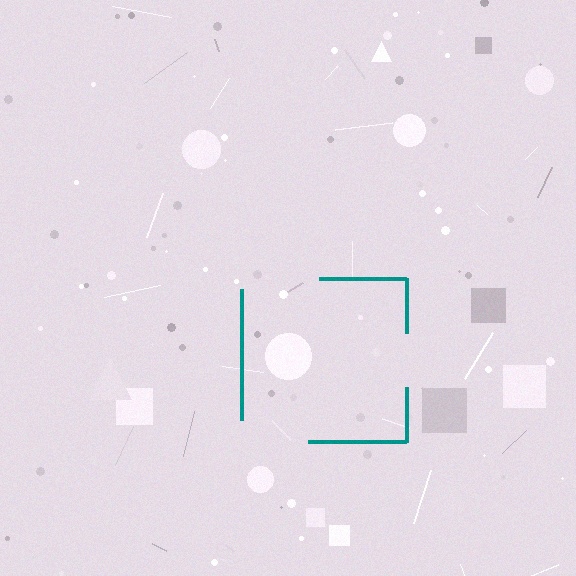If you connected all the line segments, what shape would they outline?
They would outline a square.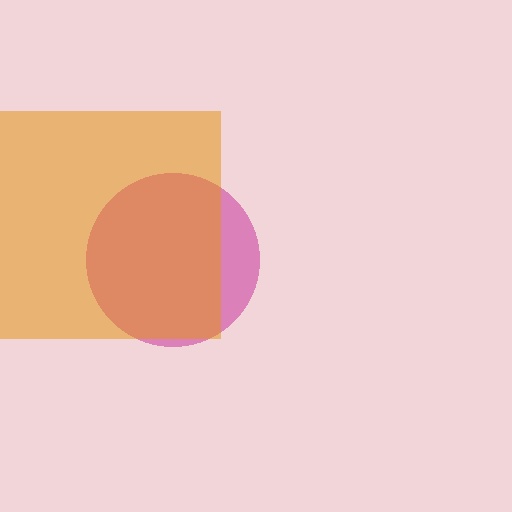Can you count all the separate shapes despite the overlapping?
Yes, there are 2 separate shapes.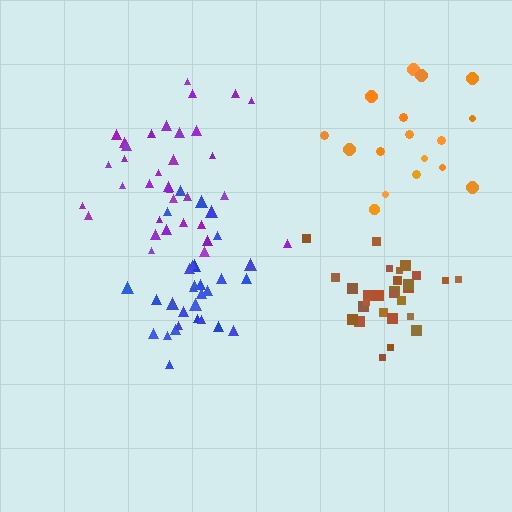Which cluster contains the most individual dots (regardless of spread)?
Purple (34).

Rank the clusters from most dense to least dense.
brown, blue, purple, orange.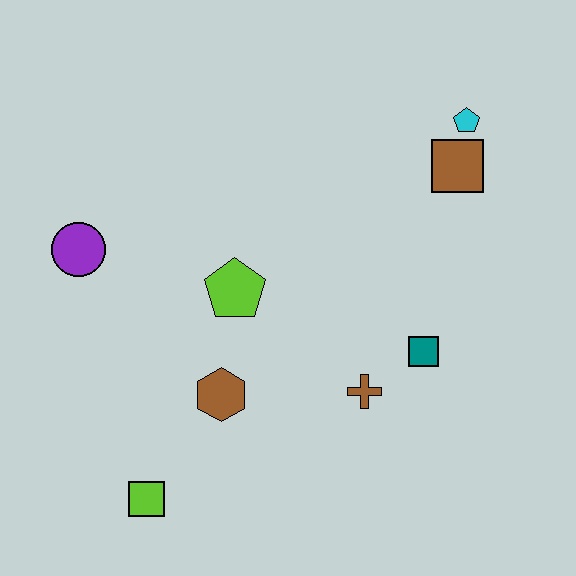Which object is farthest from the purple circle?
The cyan pentagon is farthest from the purple circle.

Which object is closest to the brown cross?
The teal square is closest to the brown cross.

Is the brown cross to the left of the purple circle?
No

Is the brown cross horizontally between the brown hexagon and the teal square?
Yes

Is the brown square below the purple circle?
No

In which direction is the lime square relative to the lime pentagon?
The lime square is below the lime pentagon.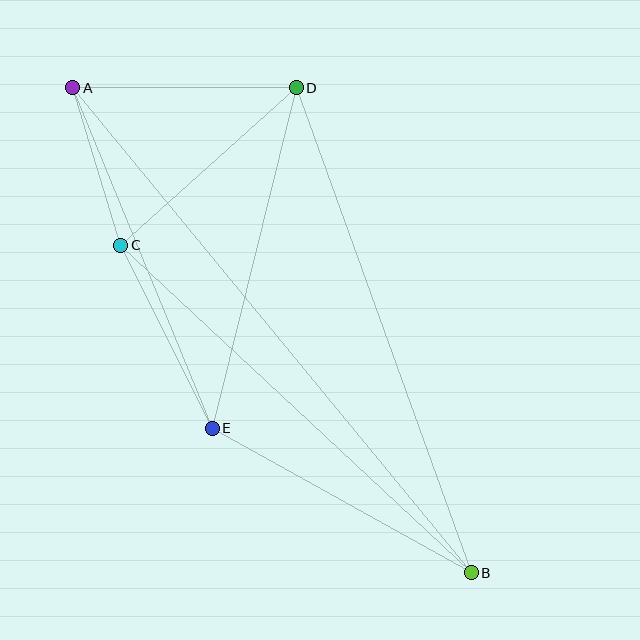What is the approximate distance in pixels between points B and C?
The distance between B and C is approximately 480 pixels.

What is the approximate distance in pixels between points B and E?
The distance between B and E is approximately 296 pixels.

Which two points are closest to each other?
Points A and C are closest to each other.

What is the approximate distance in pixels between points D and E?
The distance between D and E is approximately 351 pixels.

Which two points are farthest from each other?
Points A and B are farthest from each other.